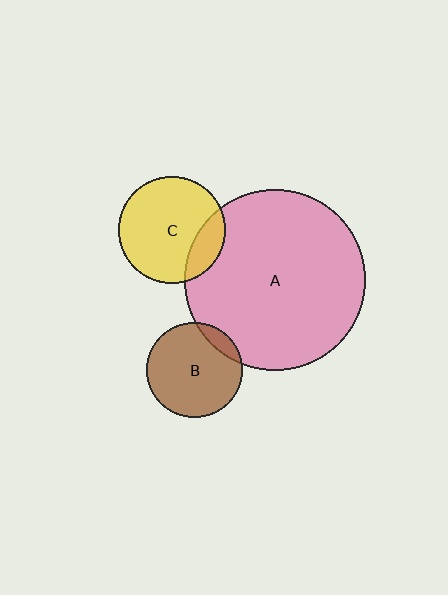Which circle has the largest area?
Circle A (pink).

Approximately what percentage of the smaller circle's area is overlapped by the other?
Approximately 20%.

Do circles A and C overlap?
Yes.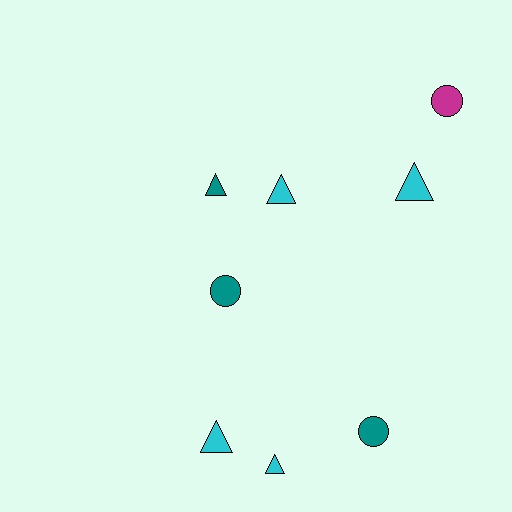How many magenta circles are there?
There is 1 magenta circle.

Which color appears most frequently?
Cyan, with 4 objects.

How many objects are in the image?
There are 8 objects.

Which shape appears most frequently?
Triangle, with 5 objects.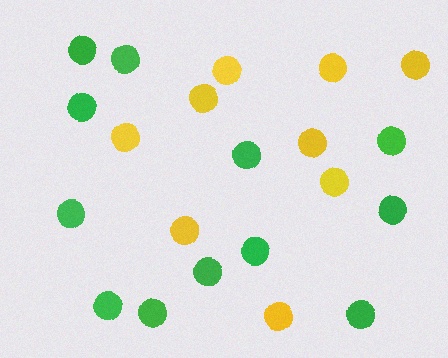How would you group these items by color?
There are 2 groups: one group of green circles (12) and one group of yellow circles (9).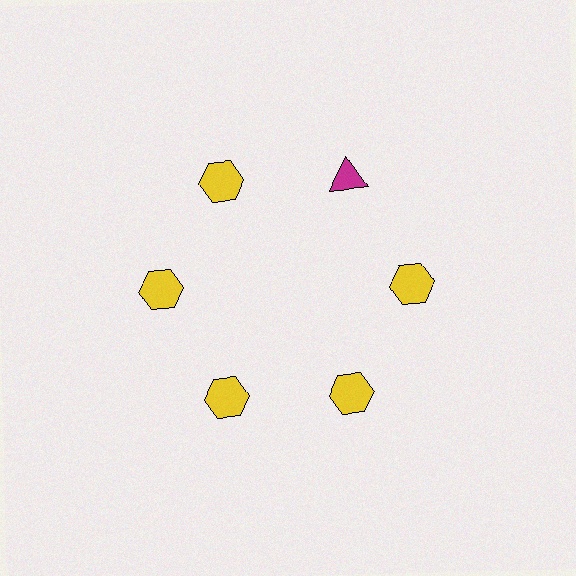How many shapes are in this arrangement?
There are 6 shapes arranged in a ring pattern.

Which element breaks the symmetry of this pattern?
The magenta triangle at roughly the 1 o'clock position breaks the symmetry. All other shapes are yellow hexagons.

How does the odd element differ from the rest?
It differs in both color (magenta instead of yellow) and shape (triangle instead of hexagon).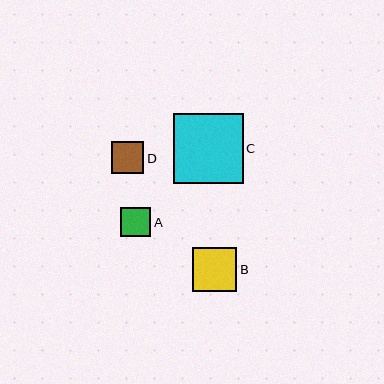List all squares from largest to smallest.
From largest to smallest: C, B, D, A.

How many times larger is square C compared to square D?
Square C is approximately 2.2 times the size of square D.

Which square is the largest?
Square C is the largest with a size of approximately 70 pixels.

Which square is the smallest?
Square A is the smallest with a size of approximately 30 pixels.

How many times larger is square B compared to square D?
Square B is approximately 1.4 times the size of square D.